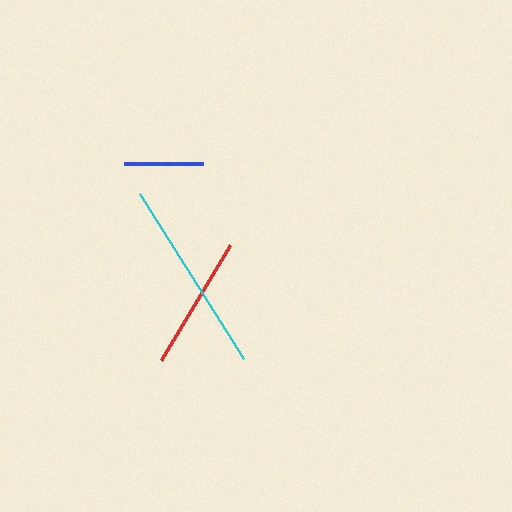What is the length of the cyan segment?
The cyan segment is approximately 195 pixels long.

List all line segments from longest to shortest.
From longest to shortest: cyan, red, blue.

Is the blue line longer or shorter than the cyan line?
The cyan line is longer than the blue line.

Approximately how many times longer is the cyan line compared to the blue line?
The cyan line is approximately 2.5 times the length of the blue line.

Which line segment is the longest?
The cyan line is the longest at approximately 195 pixels.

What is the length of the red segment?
The red segment is approximately 134 pixels long.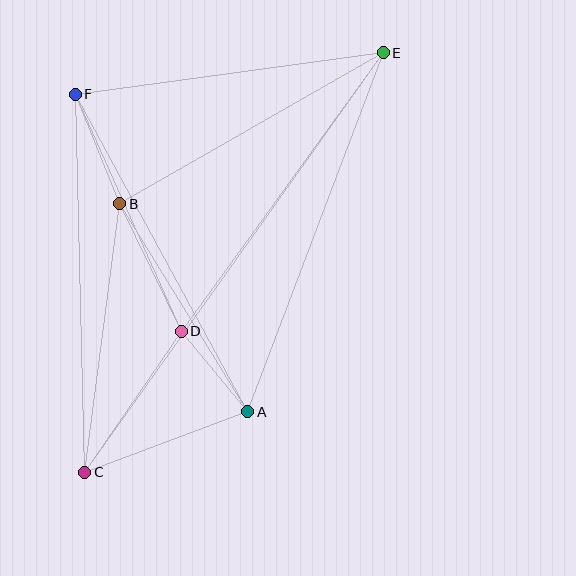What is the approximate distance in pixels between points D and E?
The distance between D and E is approximately 344 pixels.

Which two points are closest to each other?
Points A and D are closest to each other.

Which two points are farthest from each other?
Points C and E are farthest from each other.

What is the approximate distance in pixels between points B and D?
The distance between B and D is approximately 142 pixels.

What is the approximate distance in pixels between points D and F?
The distance between D and F is approximately 260 pixels.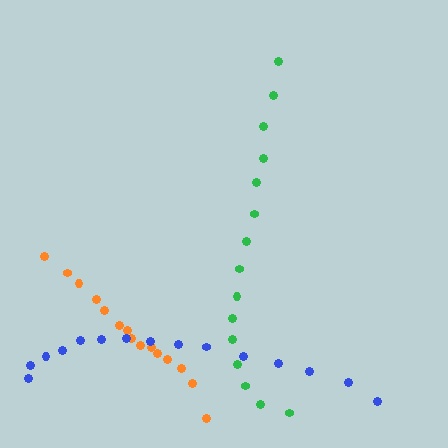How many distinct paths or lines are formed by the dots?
There are 3 distinct paths.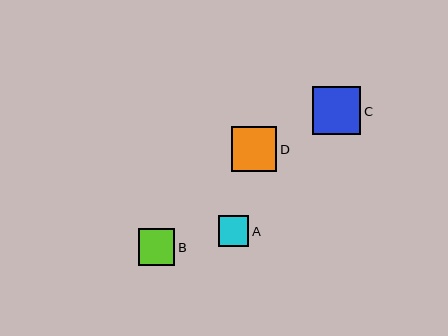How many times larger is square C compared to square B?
Square C is approximately 1.3 times the size of square B.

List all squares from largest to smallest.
From largest to smallest: C, D, B, A.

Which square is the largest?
Square C is the largest with a size of approximately 48 pixels.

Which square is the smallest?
Square A is the smallest with a size of approximately 30 pixels.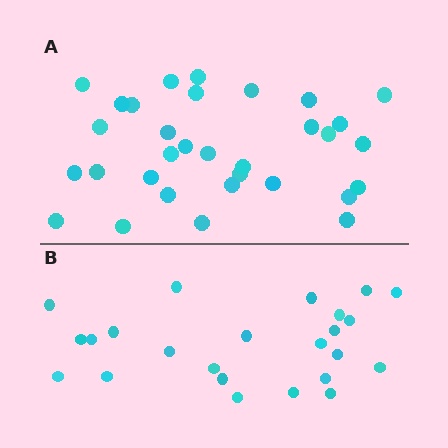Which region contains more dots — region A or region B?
Region A (the top region) has more dots.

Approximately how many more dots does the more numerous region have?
Region A has roughly 8 or so more dots than region B.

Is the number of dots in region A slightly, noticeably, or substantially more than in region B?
Region A has noticeably more, but not dramatically so. The ratio is roughly 1.3 to 1.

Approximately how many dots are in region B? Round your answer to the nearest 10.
About 20 dots. (The exact count is 24, which rounds to 20.)